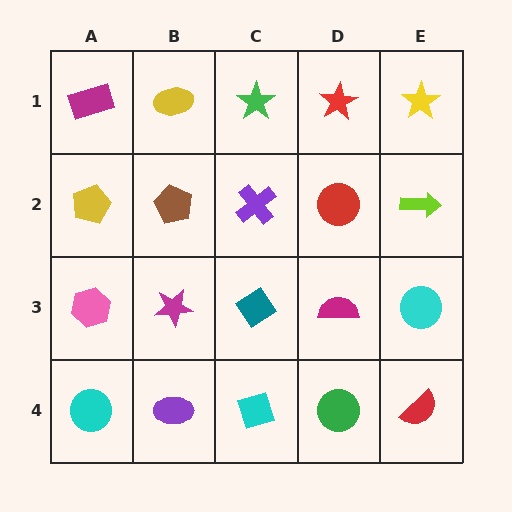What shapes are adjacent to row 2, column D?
A red star (row 1, column D), a magenta semicircle (row 3, column D), a purple cross (row 2, column C), a lime arrow (row 2, column E).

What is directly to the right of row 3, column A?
A magenta star.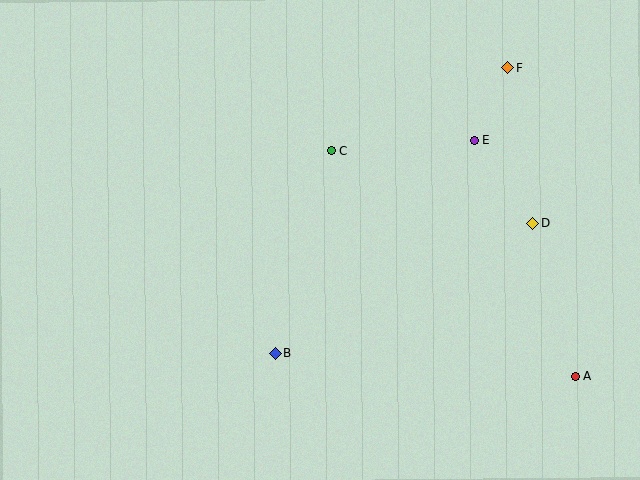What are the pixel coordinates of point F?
Point F is at (508, 68).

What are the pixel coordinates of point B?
Point B is at (275, 353).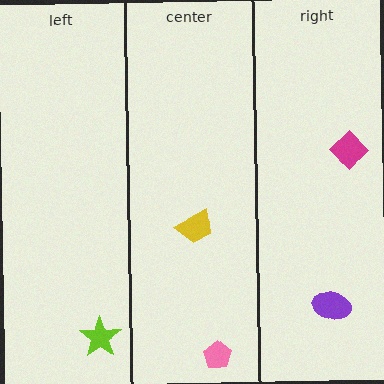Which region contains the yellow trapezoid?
The center region.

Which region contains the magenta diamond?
The right region.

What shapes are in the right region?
The magenta diamond, the purple ellipse.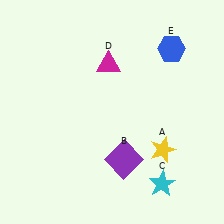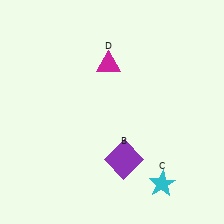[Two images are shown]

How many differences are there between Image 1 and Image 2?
There are 2 differences between the two images.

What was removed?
The blue hexagon (E), the yellow star (A) were removed in Image 2.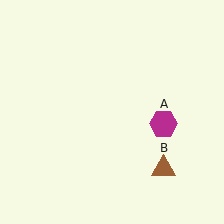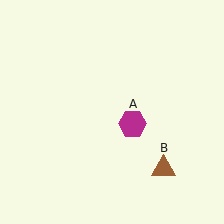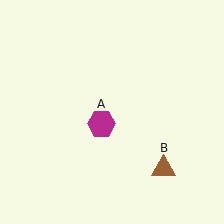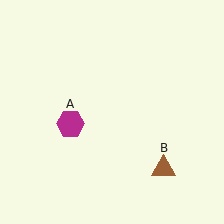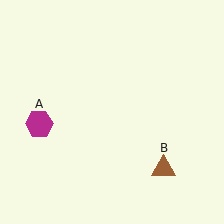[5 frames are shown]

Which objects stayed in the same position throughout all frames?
Brown triangle (object B) remained stationary.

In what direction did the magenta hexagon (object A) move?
The magenta hexagon (object A) moved left.